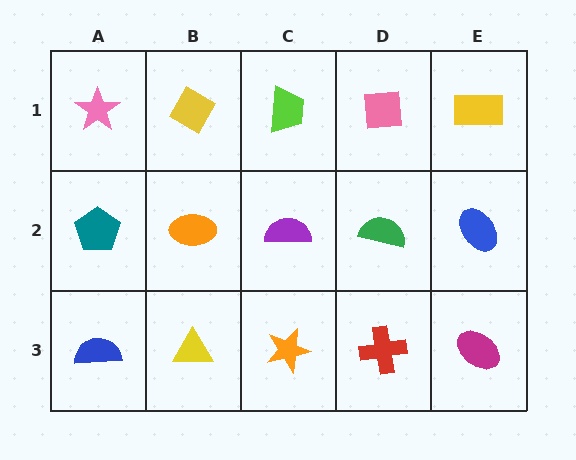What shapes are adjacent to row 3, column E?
A blue ellipse (row 2, column E), a red cross (row 3, column D).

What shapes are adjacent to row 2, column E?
A yellow rectangle (row 1, column E), a magenta ellipse (row 3, column E), a green semicircle (row 2, column D).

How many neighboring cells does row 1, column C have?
3.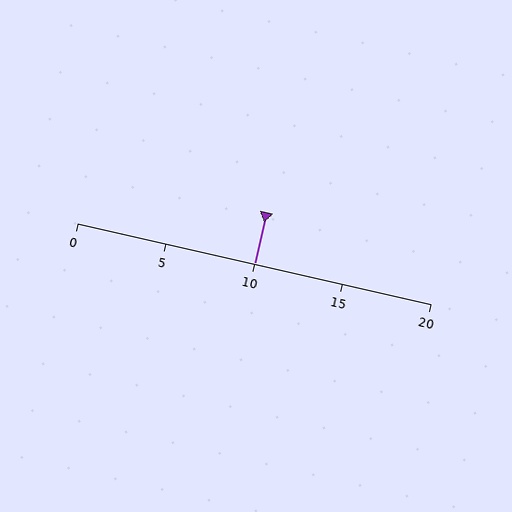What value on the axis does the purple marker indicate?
The marker indicates approximately 10.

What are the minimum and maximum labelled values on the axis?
The axis runs from 0 to 20.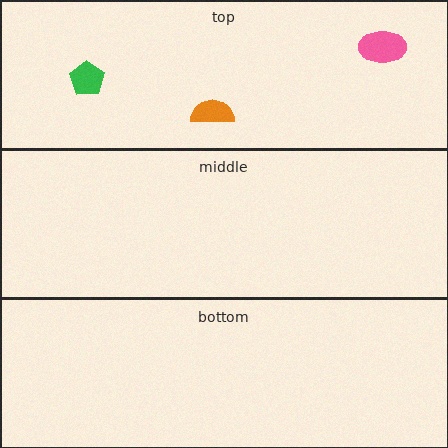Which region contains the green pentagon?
The top region.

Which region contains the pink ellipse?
The top region.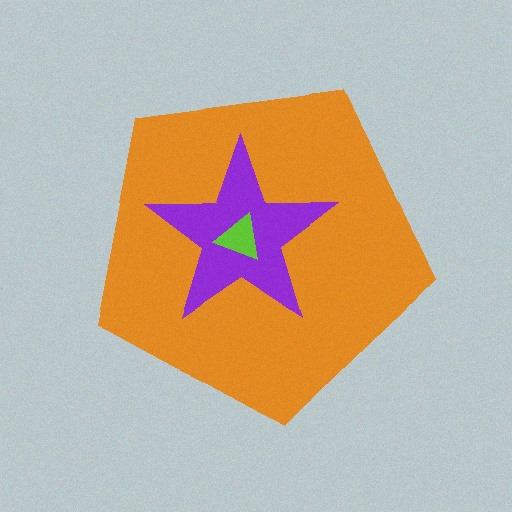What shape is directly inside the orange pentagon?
The purple star.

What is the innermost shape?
The lime triangle.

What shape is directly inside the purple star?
The lime triangle.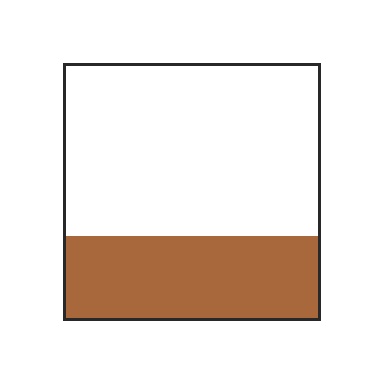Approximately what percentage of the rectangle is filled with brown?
Approximately 35%.